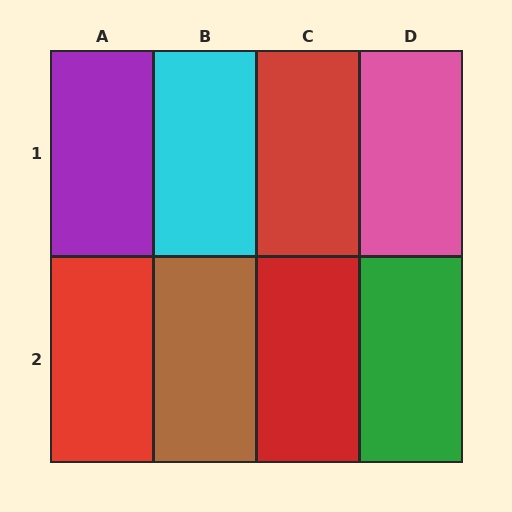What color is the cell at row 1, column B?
Cyan.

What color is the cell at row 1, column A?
Purple.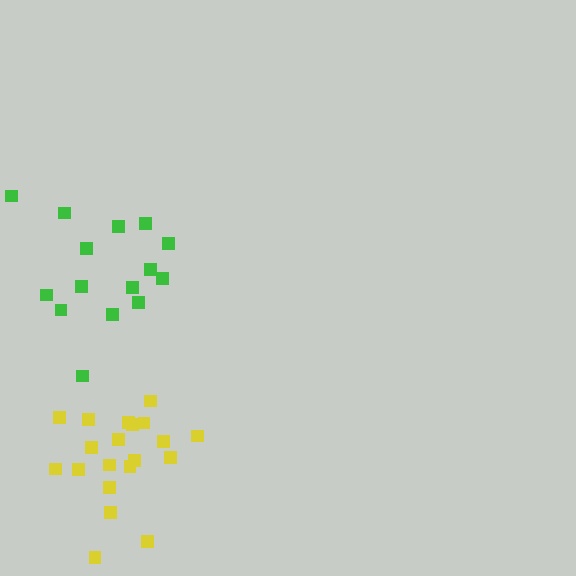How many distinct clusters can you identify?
There are 2 distinct clusters.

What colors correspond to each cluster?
The clusters are colored: yellow, green.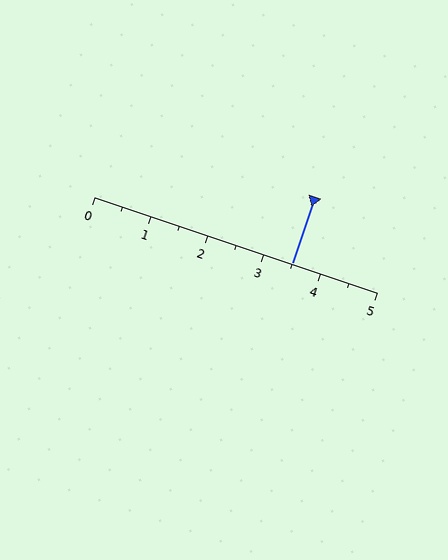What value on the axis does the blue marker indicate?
The marker indicates approximately 3.5.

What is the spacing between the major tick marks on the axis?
The major ticks are spaced 1 apart.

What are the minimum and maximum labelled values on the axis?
The axis runs from 0 to 5.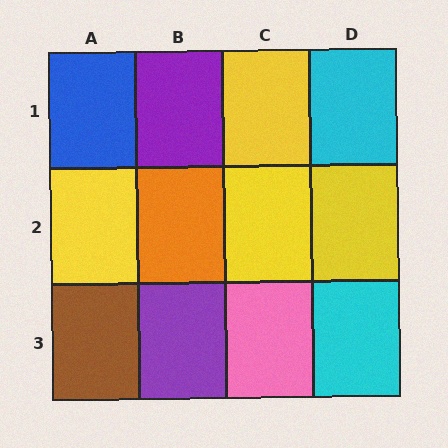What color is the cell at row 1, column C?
Yellow.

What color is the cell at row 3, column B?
Purple.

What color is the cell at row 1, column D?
Cyan.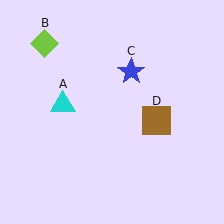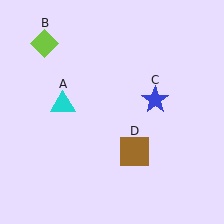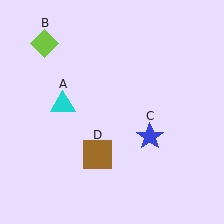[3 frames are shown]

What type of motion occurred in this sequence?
The blue star (object C), brown square (object D) rotated clockwise around the center of the scene.